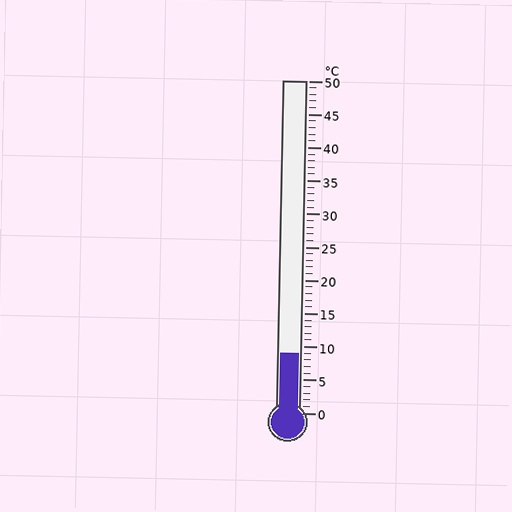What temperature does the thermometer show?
The thermometer shows approximately 9°C.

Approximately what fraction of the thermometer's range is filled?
The thermometer is filled to approximately 20% of its range.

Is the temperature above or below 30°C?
The temperature is below 30°C.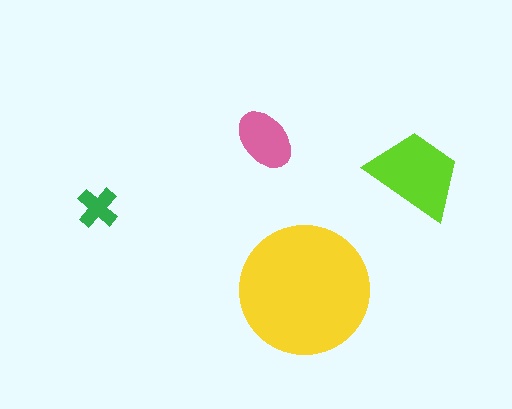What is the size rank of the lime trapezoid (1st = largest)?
2nd.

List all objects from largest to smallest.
The yellow circle, the lime trapezoid, the pink ellipse, the green cross.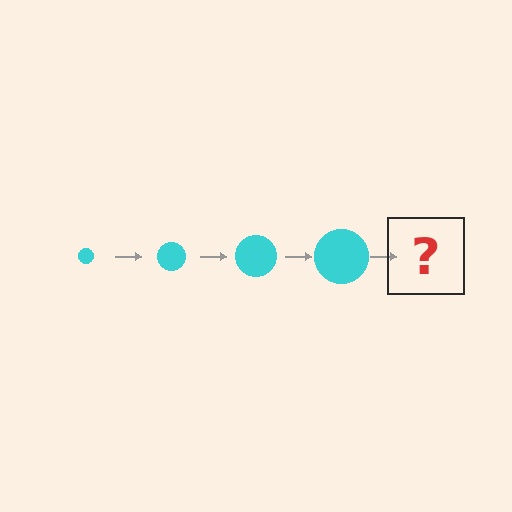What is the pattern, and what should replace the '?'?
The pattern is that the circle gets progressively larger each step. The '?' should be a cyan circle, larger than the previous one.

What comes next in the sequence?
The next element should be a cyan circle, larger than the previous one.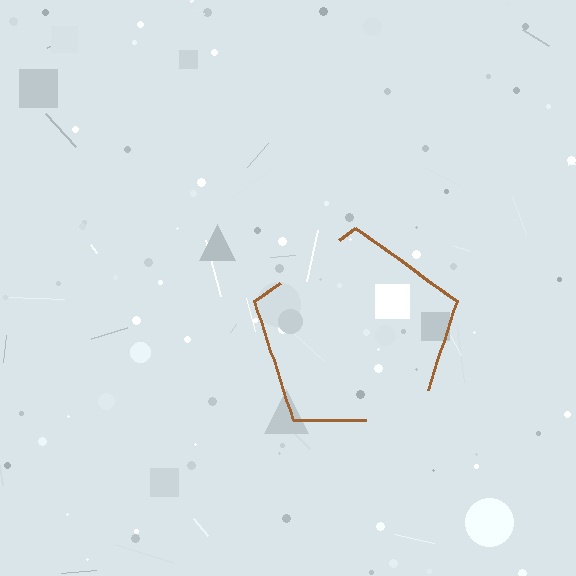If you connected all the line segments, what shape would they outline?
They would outline a pentagon.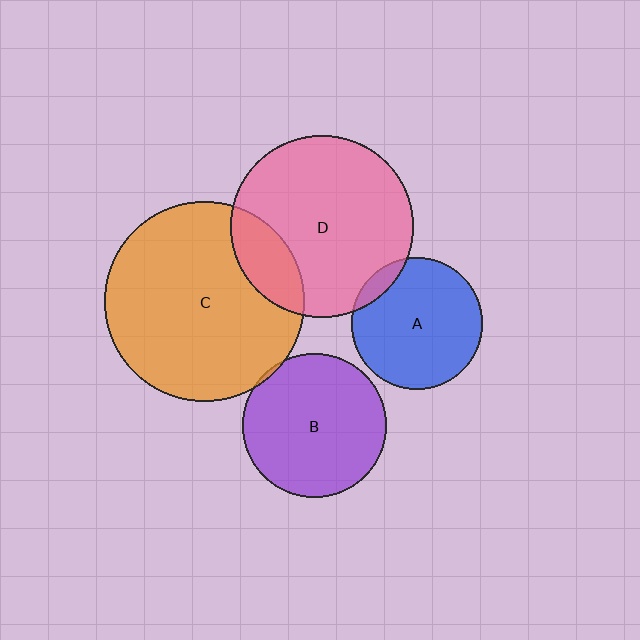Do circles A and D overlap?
Yes.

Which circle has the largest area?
Circle C (orange).